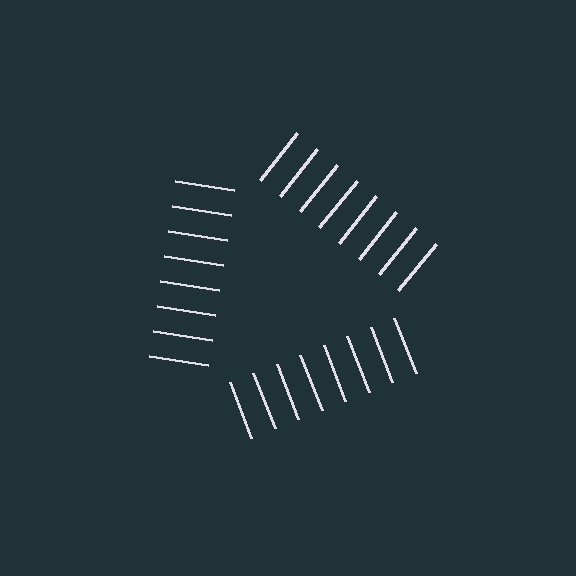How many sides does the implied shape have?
3 sides — the line-ends trace a triangle.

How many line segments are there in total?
24 — 8 along each of the 3 edges.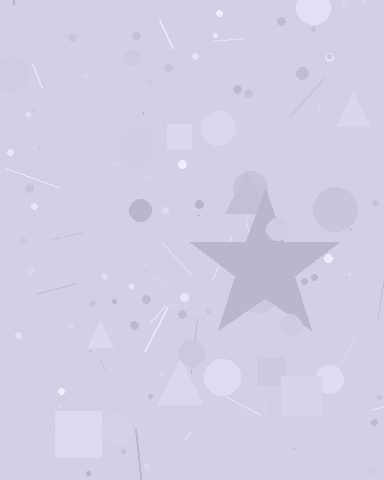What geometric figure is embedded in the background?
A star is embedded in the background.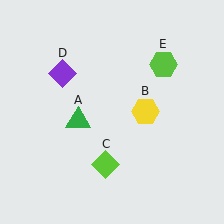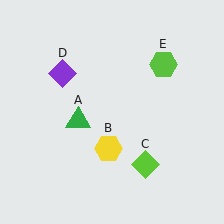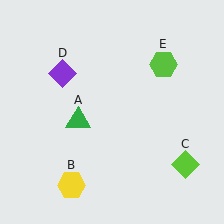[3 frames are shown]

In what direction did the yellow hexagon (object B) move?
The yellow hexagon (object B) moved down and to the left.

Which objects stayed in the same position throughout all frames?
Green triangle (object A) and purple diamond (object D) and lime hexagon (object E) remained stationary.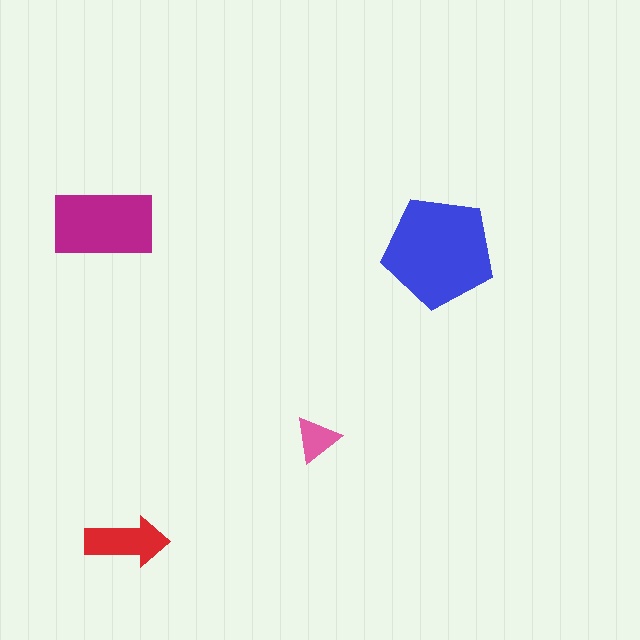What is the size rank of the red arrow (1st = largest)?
3rd.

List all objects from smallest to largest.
The pink triangle, the red arrow, the magenta rectangle, the blue pentagon.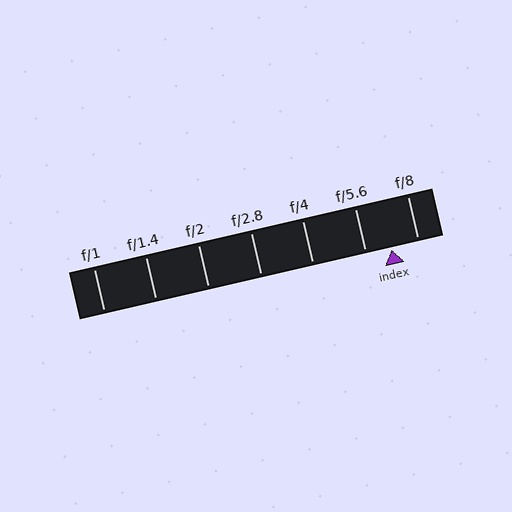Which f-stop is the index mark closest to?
The index mark is closest to f/5.6.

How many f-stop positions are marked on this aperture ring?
There are 7 f-stop positions marked.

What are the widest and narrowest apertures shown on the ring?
The widest aperture shown is f/1 and the narrowest is f/8.